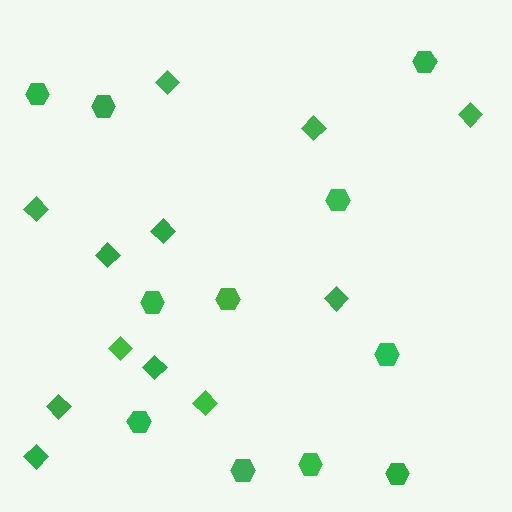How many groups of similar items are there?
There are 2 groups: one group of hexagons (11) and one group of diamonds (12).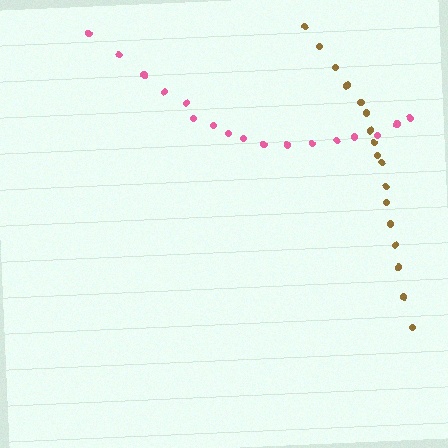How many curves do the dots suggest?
There are 2 distinct paths.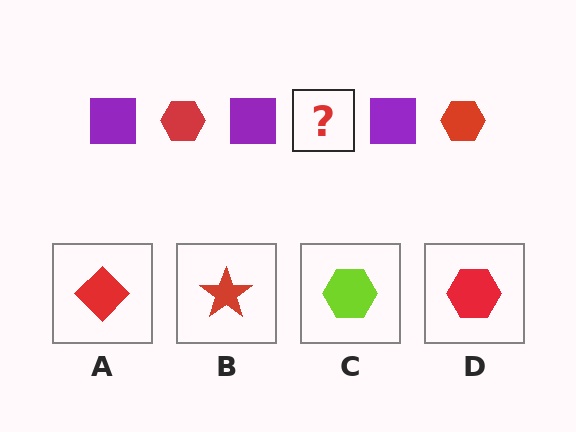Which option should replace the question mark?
Option D.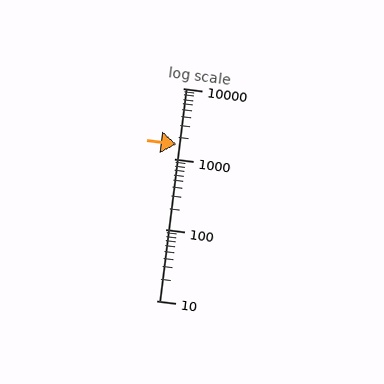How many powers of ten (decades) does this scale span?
The scale spans 3 decades, from 10 to 10000.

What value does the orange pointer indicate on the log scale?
The pointer indicates approximately 1600.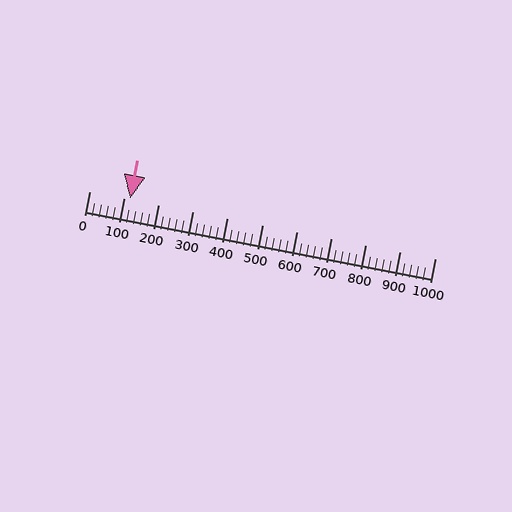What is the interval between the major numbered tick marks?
The major tick marks are spaced 100 units apart.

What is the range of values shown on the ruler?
The ruler shows values from 0 to 1000.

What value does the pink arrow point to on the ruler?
The pink arrow points to approximately 117.